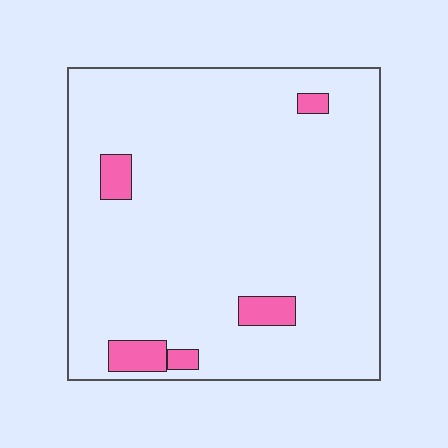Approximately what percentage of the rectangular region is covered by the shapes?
Approximately 5%.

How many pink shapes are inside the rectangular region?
5.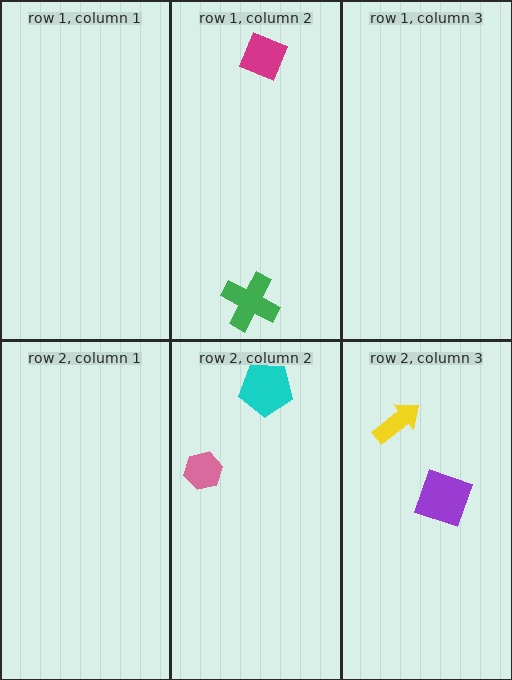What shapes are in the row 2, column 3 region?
The yellow arrow, the purple square.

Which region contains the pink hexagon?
The row 2, column 2 region.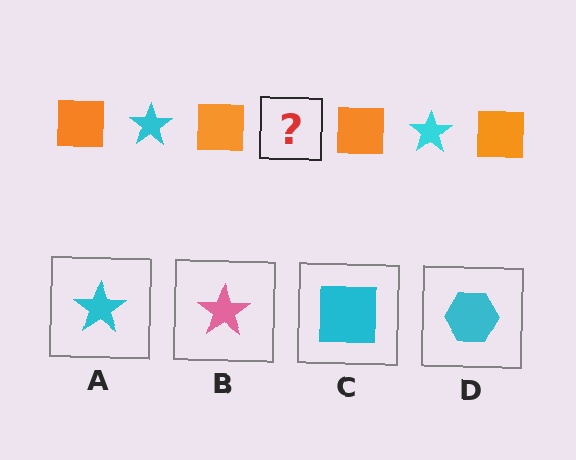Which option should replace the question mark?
Option A.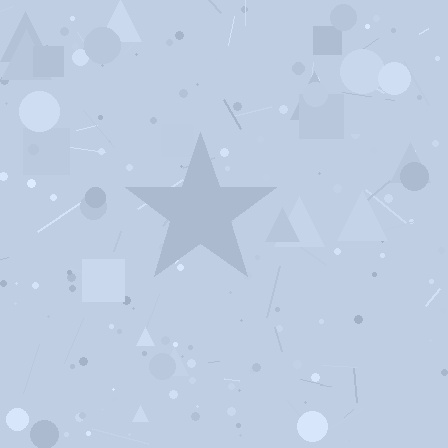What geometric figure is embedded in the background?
A star is embedded in the background.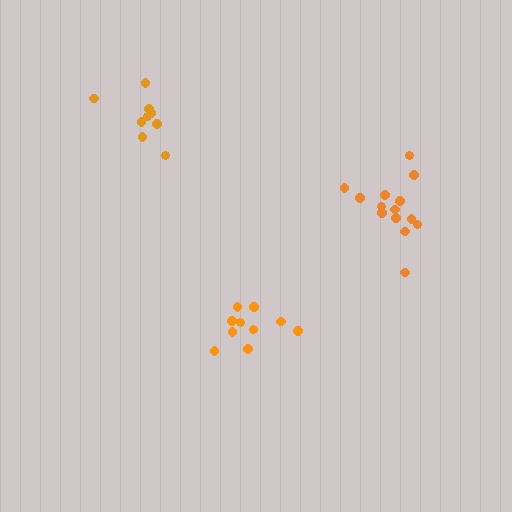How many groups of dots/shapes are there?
There are 3 groups.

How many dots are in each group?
Group 1: 14 dots, Group 2: 9 dots, Group 3: 10 dots (33 total).